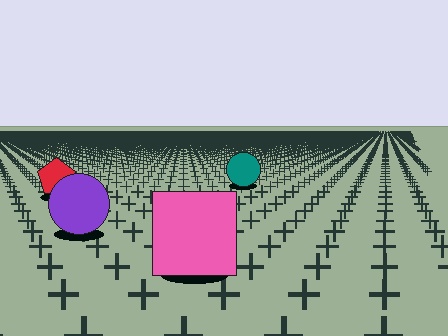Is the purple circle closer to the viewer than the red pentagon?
Yes. The purple circle is closer — you can tell from the texture gradient: the ground texture is coarser near it.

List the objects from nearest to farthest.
From nearest to farthest: the pink square, the purple circle, the red pentagon, the teal circle.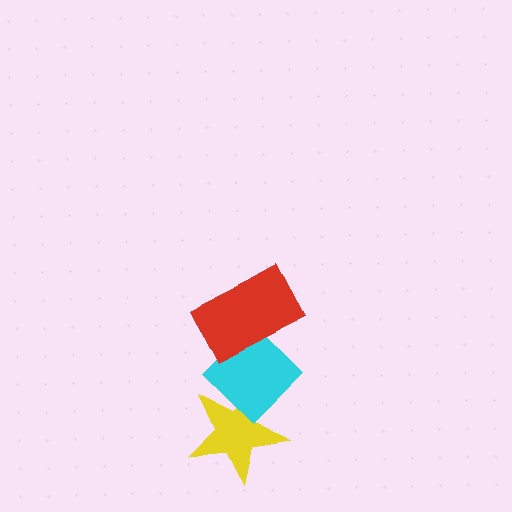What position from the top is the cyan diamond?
The cyan diamond is 2nd from the top.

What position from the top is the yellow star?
The yellow star is 3rd from the top.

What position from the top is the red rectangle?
The red rectangle is 1st from the top.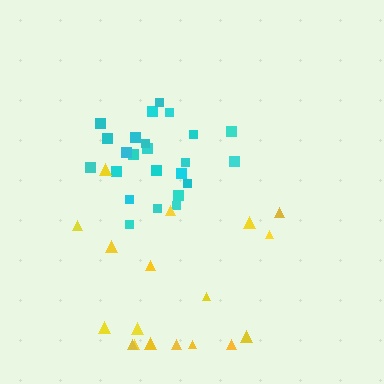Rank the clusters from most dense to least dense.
cyan, yellow.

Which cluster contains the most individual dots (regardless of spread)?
Cyan (24).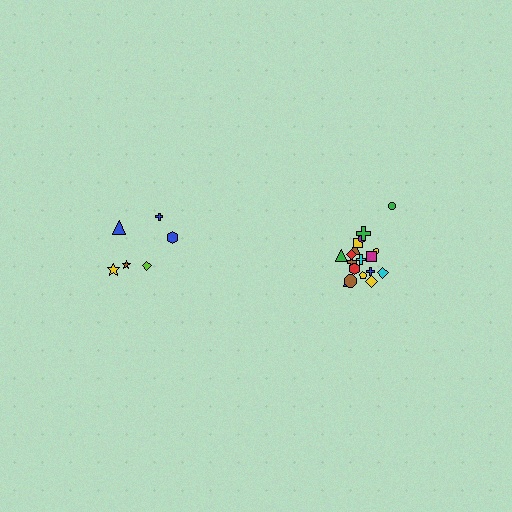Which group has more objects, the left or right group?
The right group.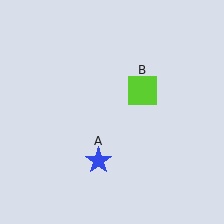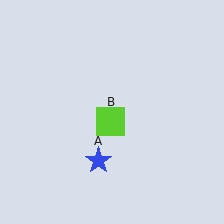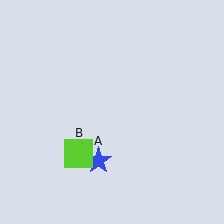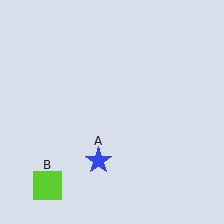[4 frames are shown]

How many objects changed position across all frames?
1 object changed position: lime square (object B).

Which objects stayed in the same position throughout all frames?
Blue star (object A) remained stationary.